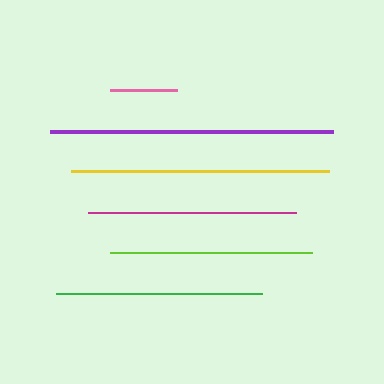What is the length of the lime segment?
The lime segment is approximately 202 pixels long.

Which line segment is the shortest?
The pink line is the shortest at approximately 67 pixels.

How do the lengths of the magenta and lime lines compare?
The magenta and lime lines are approximately the same length.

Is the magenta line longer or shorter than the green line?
The magenta line is longer than the green line.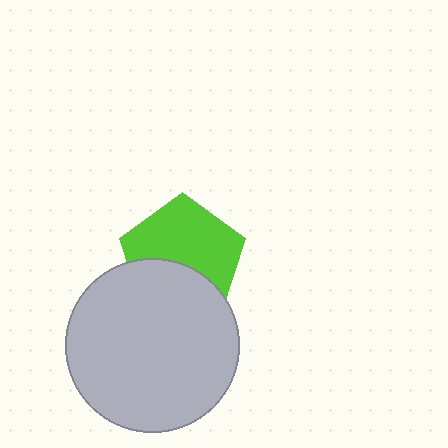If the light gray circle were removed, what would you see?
You would see the complete lime pentagon.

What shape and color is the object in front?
The object in front is a light gray circle.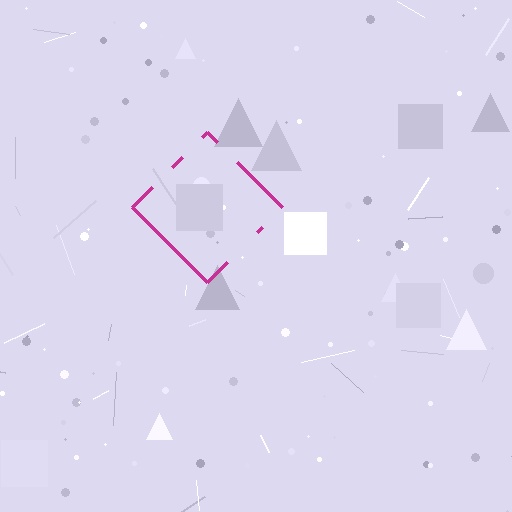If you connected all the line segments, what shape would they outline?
They would outline a diamond.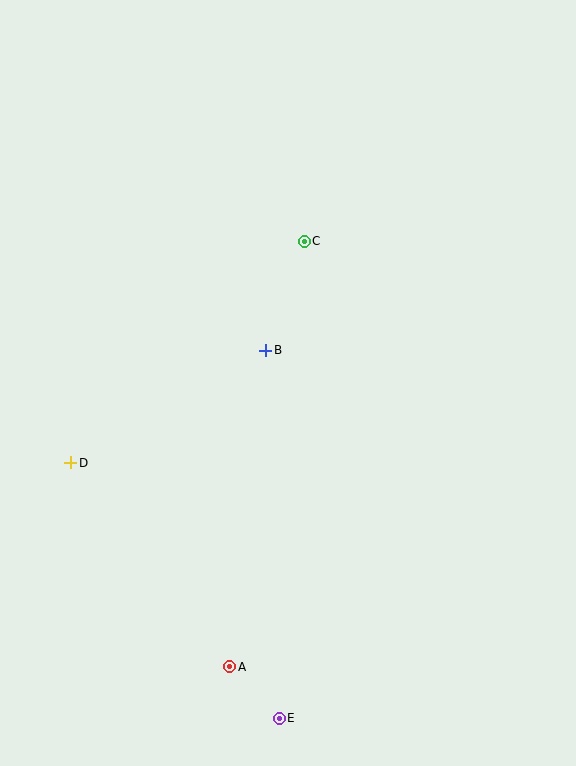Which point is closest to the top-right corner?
Point C is closest to the top-right corner.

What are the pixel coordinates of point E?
Point E is at (279, 718).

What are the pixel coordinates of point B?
Point B is at (266, 350).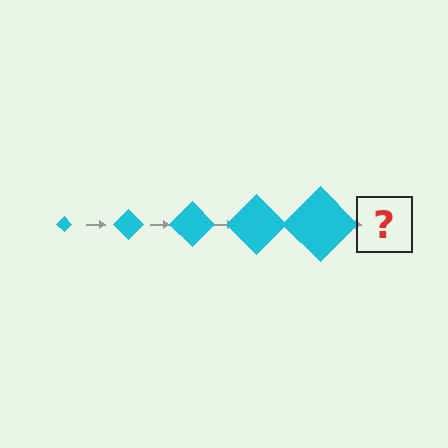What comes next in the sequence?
The next element should be a cyan diamond, larger than the previous one.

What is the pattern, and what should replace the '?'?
The pattern is that the diamond gets progressively larger each step. The '?' should be a cyan diamond, larger than the previous one.